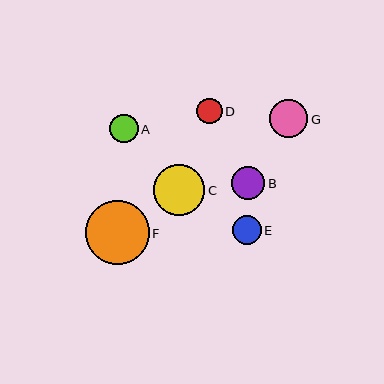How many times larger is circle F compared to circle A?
Circle F is approximately 2.2 times the size of circle A.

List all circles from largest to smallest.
From largest to smallest: F, C, G, B, E, A, D.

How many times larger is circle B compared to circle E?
Circle B is approximately 1.2 times the size of circle E.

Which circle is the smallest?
Circle D is the smallest with a size of approximately 26 pixels.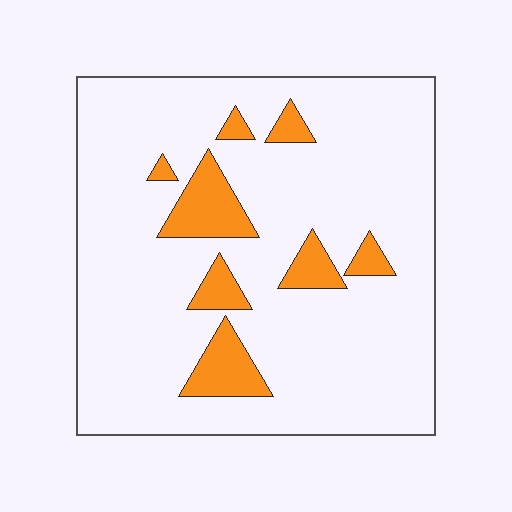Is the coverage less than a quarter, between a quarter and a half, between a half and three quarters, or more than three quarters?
Less than a quarter.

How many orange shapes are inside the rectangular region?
8.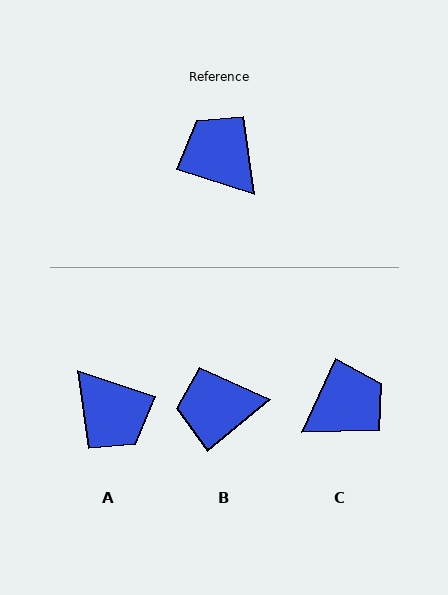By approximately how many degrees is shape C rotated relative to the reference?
Approximately 97 degrees clockwise.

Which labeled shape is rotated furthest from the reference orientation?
A, about 180 degrees away.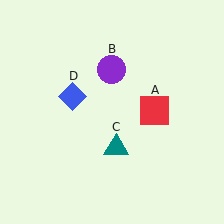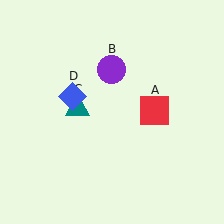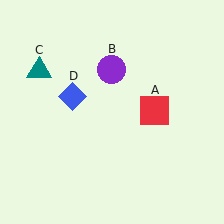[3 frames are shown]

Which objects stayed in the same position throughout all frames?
Red square (object A) and purple circle (object B) and blue diamond (object D) remained stationary.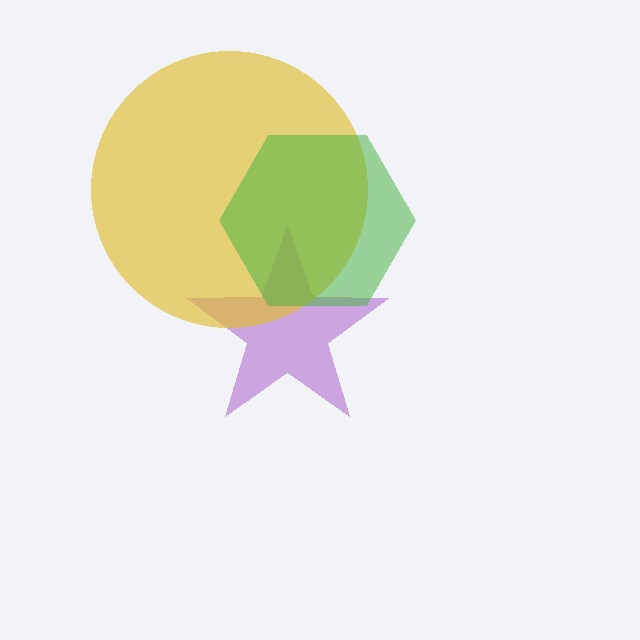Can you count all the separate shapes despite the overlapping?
Yes, there are 3 separate shapes.